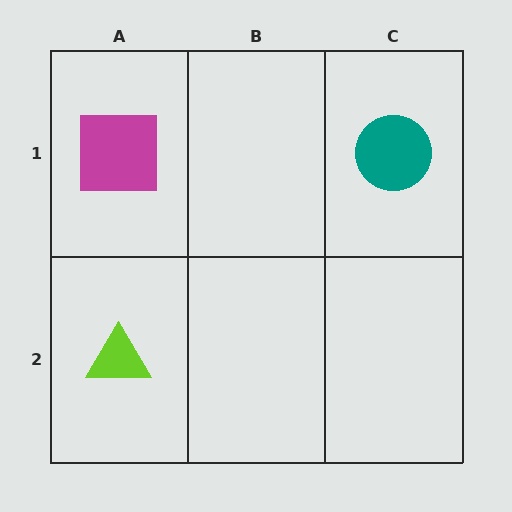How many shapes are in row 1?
2 shapes.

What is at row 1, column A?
A magenta square.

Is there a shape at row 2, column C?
No, that cell is empty.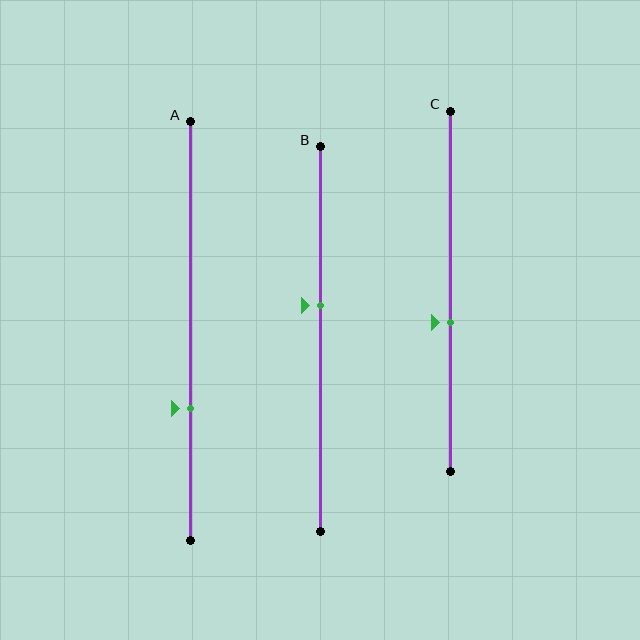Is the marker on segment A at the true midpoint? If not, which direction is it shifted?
No, the marker on segment A is shifted downward by about 18% of the segment length.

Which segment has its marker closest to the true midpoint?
Segment C has its marker closest to the true midpoint.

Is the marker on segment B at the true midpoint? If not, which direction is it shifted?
No, the marker on segment B is shifted upward by about 9% of the segment length.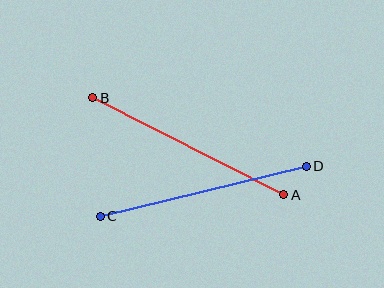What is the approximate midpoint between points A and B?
The midpoint is at approximately (188, 146) pixels.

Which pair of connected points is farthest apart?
Points A and B are farthest apart.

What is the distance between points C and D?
The distance is approximately 212 pixels.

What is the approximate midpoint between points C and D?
The midpoint is at approximately (203, 191) pixels.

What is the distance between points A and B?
The distance is approximately 214 pixels.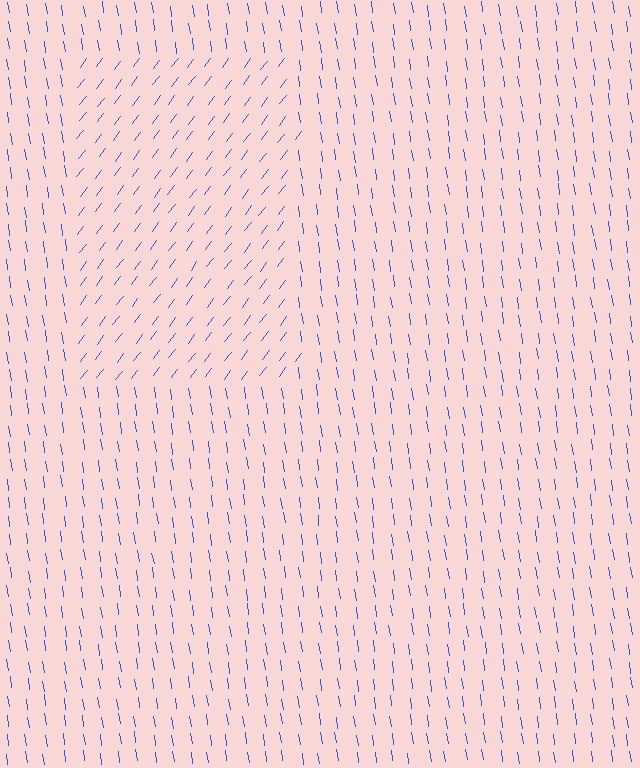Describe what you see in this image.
The image is filled with small blue line segments. A rectangle region in the image has lines oriented differently from the surrounding lines, creating a visible texture boundary.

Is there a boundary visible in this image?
Yes, there is a texture boundary formed by a change in line orientation.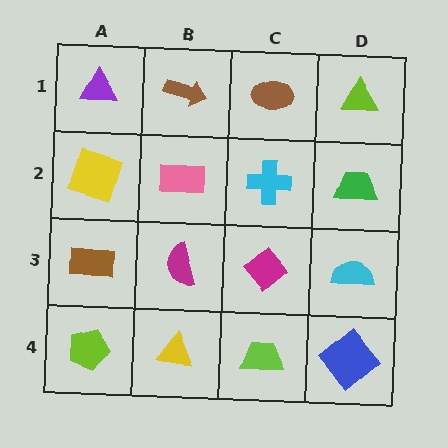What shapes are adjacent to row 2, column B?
A brown arrow (row 1, column B), a magenta semicircle (row 3, column B), a yellow square (row 2, column A), a cyan cross (row 2, column C).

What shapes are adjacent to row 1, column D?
A green trapezoid (row 2, column D), a brown ellipse (row 1, column C).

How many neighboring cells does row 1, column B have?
3.